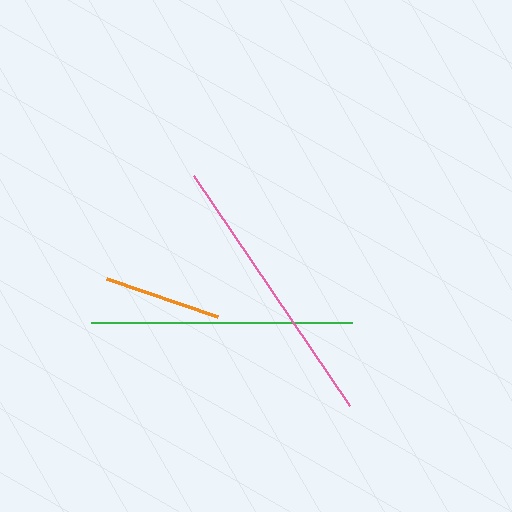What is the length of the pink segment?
The pink segment is approximately 278 pixels long.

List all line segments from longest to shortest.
From longest to shortest: pink, green, orange.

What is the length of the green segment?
The green segment is approximately 261 pixels long.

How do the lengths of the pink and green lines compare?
The pink and green lines are approximately the same length.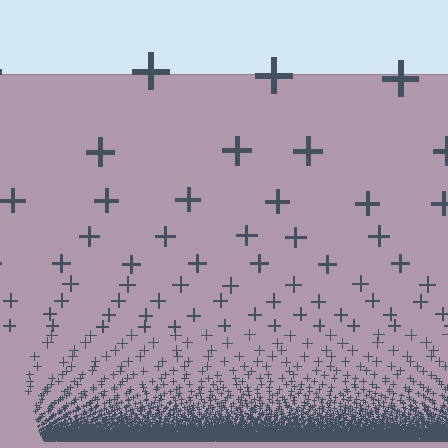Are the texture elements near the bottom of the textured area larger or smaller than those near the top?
Smaller. The gradient is inverted — elements near the bottom are smaller and denser.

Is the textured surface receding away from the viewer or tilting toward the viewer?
The surface appears to tilt toward the viewer. Texture elements get larger and sparser toward the top.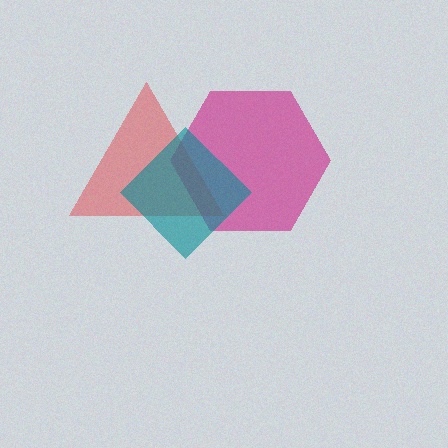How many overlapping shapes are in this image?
There are 3 overlapping shapes in the image.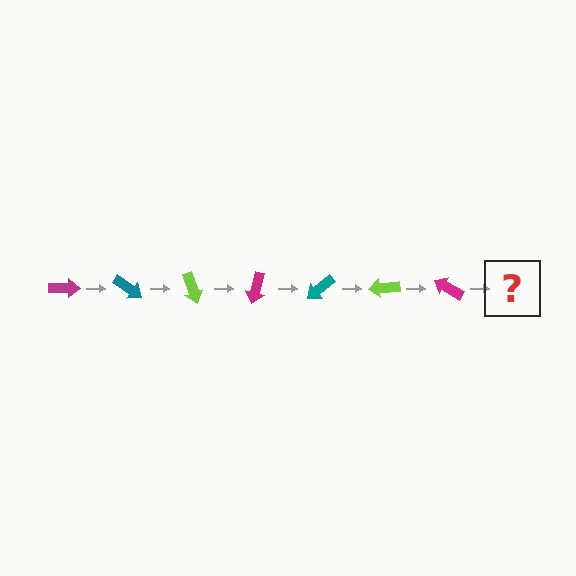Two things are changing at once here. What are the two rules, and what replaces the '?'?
The two rules are that it rotates 35 degrees each step and the color cycles through magenta, teal, and lime. The '?' should be a teal arrow, rotated 245 degrees from the start.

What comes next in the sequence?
The next element should be a teal arrow, rotated 245 degrees from the start.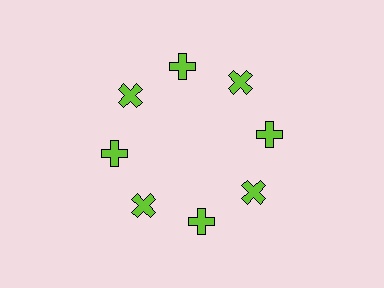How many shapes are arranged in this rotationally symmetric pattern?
There are 8 shapes, arranged in 8 groups of 1.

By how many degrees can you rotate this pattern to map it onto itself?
The pattern maps onto itself every 45 degrees of rotation.